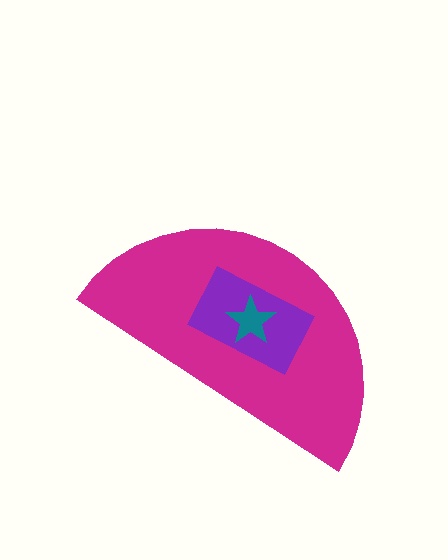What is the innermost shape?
The teal star.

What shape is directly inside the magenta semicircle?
The purple rectangle.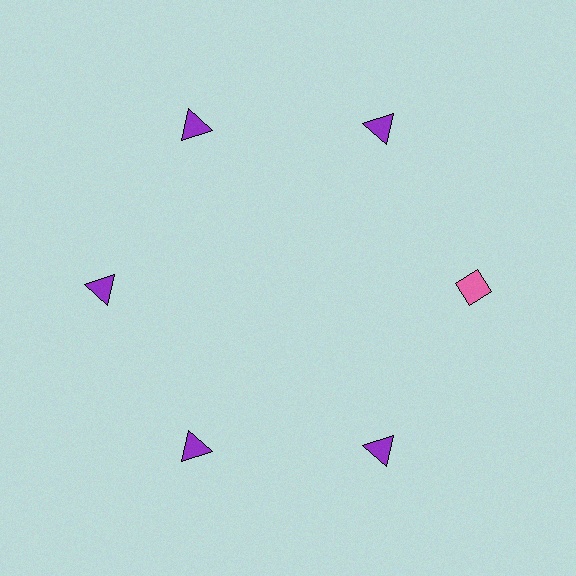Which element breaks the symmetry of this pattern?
The pink diamond at roughly the 3 o'clock position breaks the symmetry. All other shapes are purple triangles.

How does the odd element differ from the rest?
It differs in both color (pink instead of purple) and shape (diamond instead of triangle).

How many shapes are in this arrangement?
There are 6 shapes arranged in a ring pattern.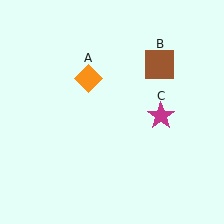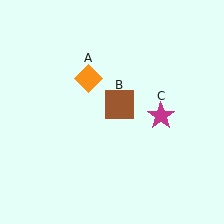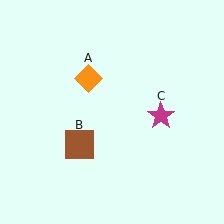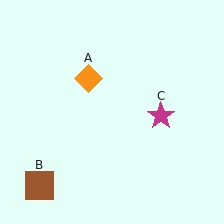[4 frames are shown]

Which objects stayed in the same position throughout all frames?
Orange diamond (object A) and magenta star (object C) remained stationary.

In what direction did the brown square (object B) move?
The brown square (object B) moved down and to the left.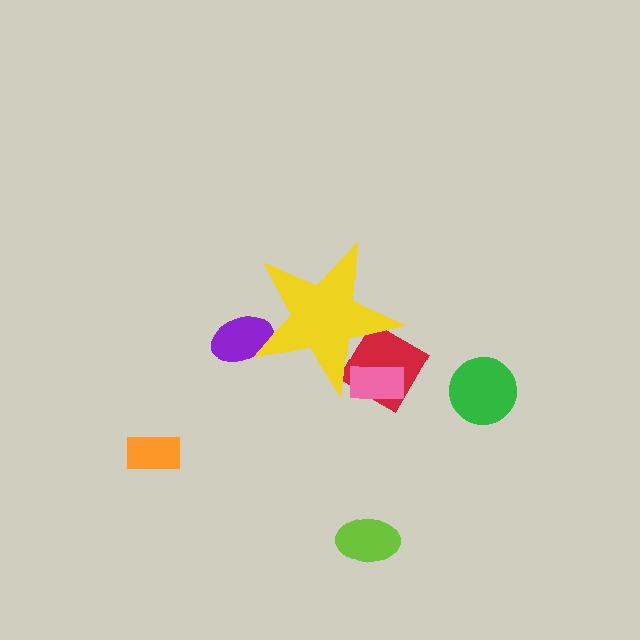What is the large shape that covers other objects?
A yellow star.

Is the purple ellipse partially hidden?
Yes, the purple ellipse is partially hidden behind the yellow star.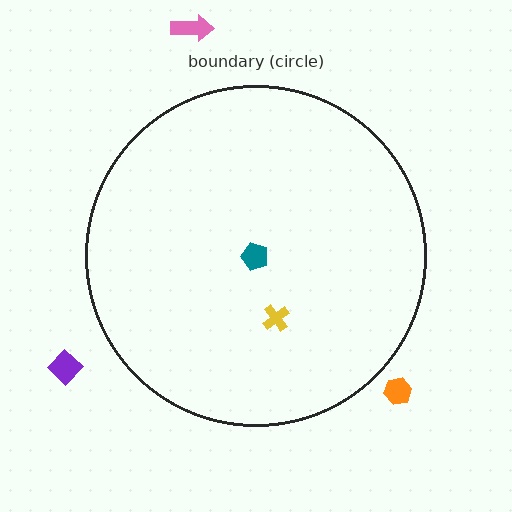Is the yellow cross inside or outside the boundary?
Inside.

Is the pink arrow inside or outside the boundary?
Outside.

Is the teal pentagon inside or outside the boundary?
Inside.